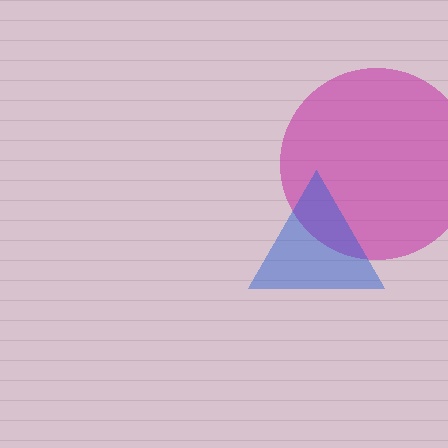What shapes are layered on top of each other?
The layered shapes are: a magenta circle, a blue triangle.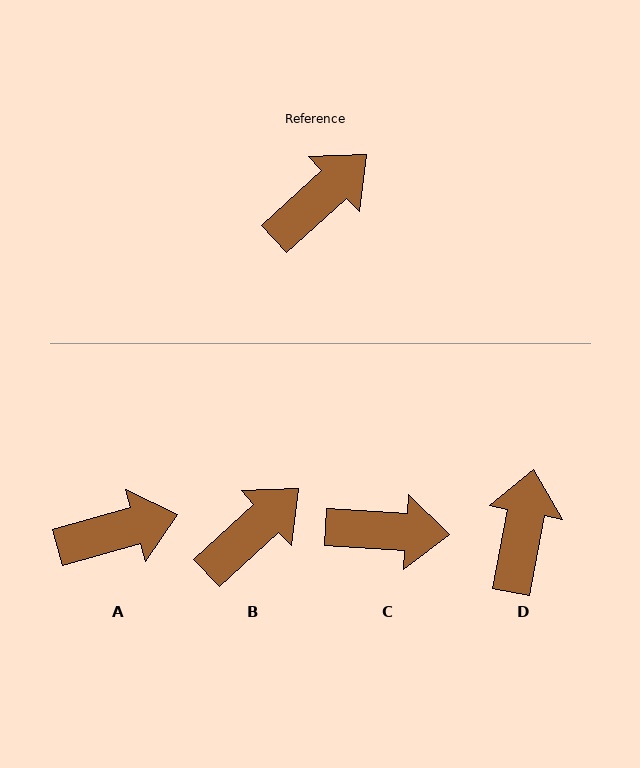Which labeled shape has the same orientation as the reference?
B.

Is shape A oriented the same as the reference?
No, it is off by about 27 degrees.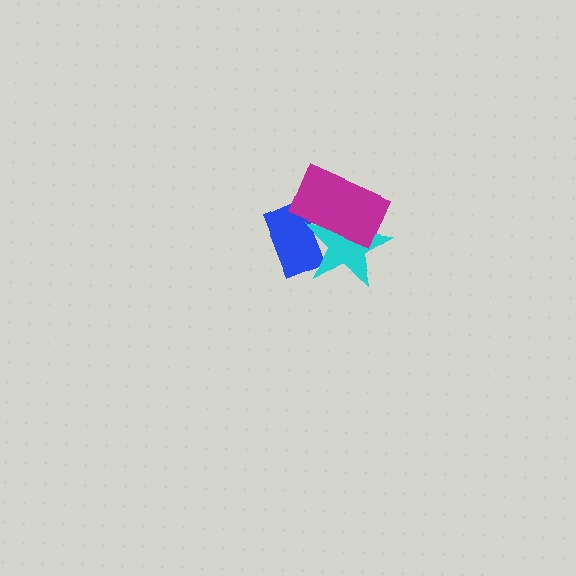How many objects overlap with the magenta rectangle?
2 objects overlap with the magenta rectangle.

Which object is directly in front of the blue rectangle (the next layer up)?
The cyan star is directly in front of the blue rectangle.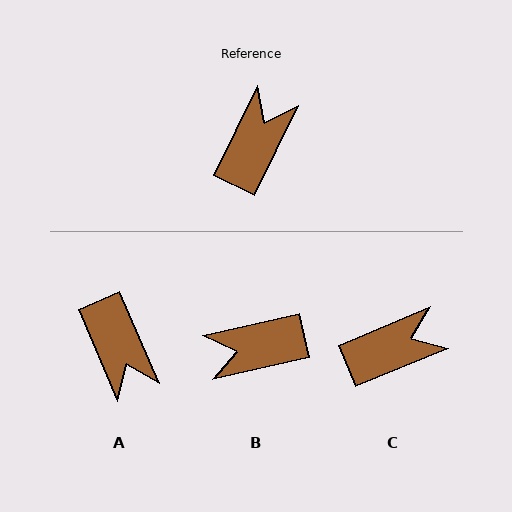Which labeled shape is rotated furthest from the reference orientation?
A, about 130 degrees away.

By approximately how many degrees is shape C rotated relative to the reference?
Approximately 41 degrees clockwise.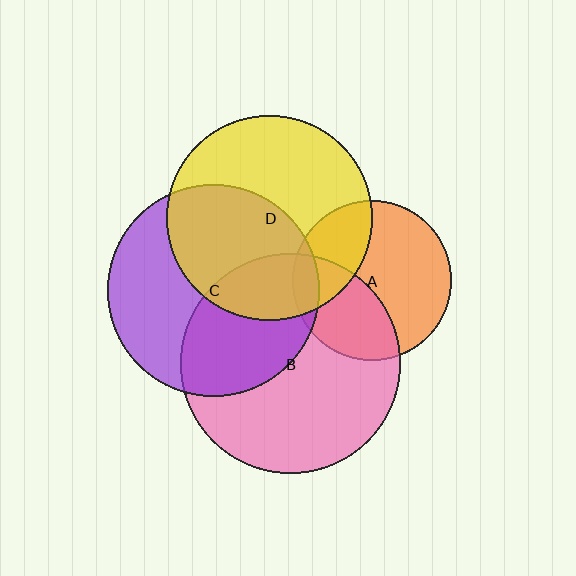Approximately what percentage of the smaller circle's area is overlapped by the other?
Approximately 40%.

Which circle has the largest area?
Circle B (pink).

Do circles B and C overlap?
Yes.